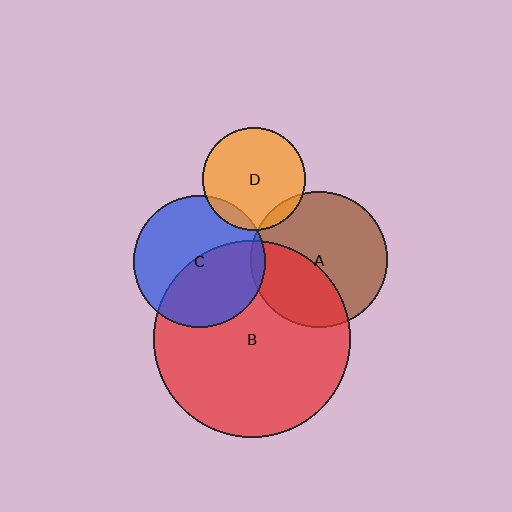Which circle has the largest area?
Circle B (red).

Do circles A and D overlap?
Yes.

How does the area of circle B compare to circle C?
Approximately 2.2 times.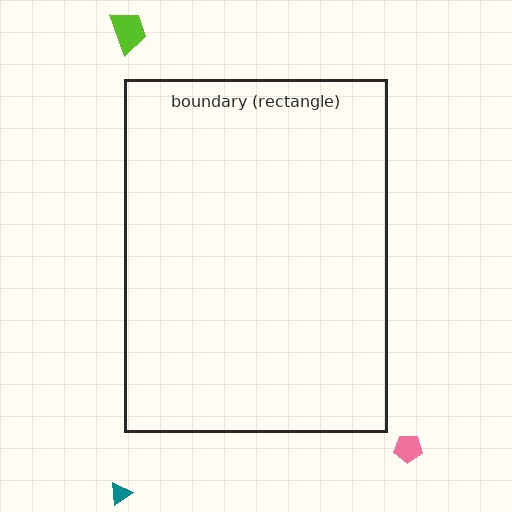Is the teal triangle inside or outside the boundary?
Outside.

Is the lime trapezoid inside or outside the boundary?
Outside.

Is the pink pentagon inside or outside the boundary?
Outside.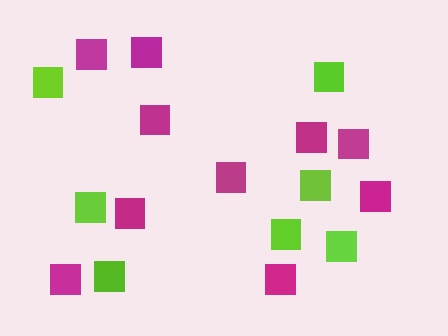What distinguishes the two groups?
There are 2 groups: one group of magenta squares (10) and one group of lime squares (7).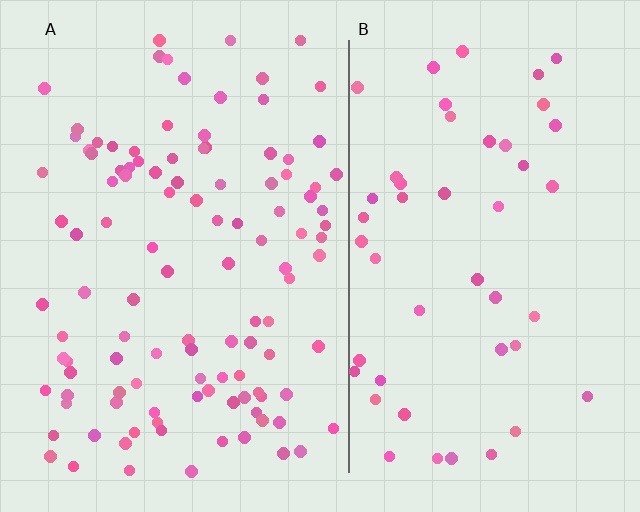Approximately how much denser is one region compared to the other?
Approximately 2.3× — region A over region B.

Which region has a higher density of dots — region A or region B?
A (the left).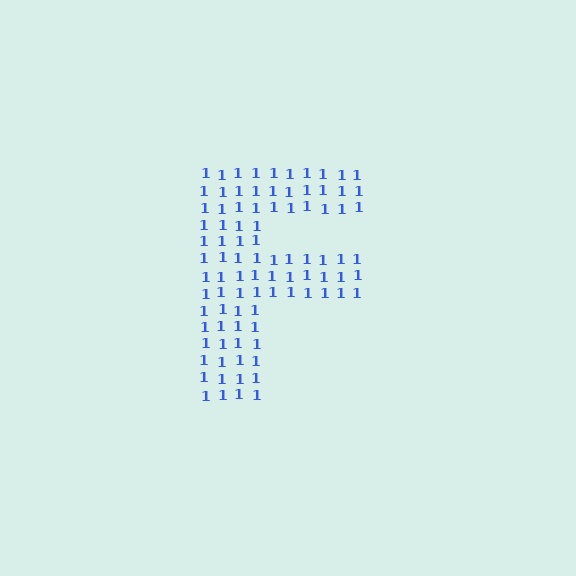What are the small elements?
The small elements are digit 1's.